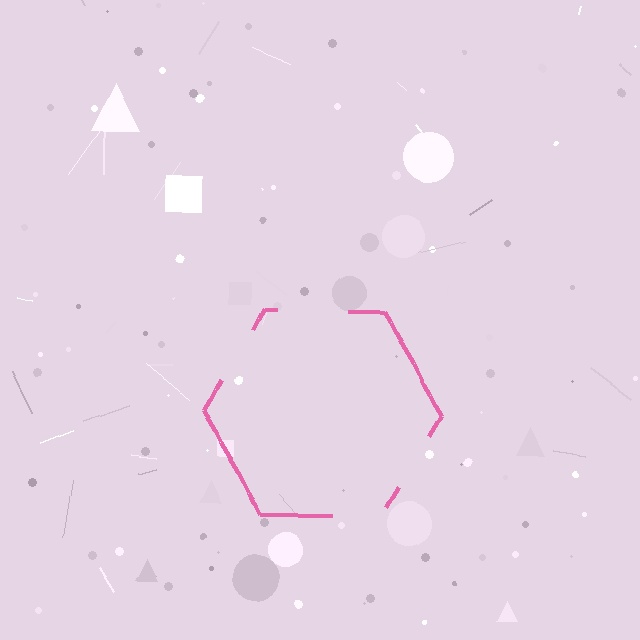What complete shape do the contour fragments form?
The contour fragments form a hexagon.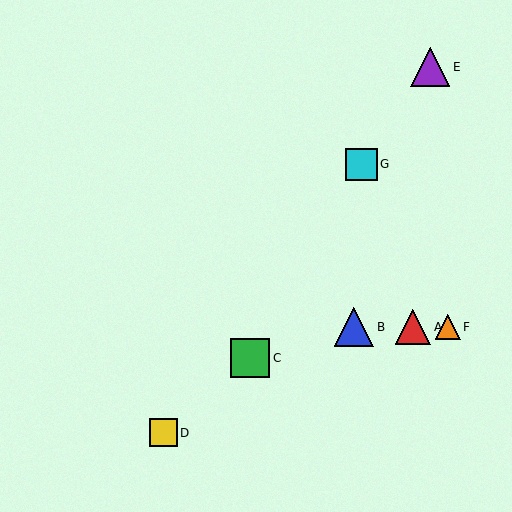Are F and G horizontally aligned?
No, F is at y≈327 and G is at y≈164.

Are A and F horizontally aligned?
Yes, both are at y≈327.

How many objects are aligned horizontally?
3 objects (A, B, F) are aligned horizontally.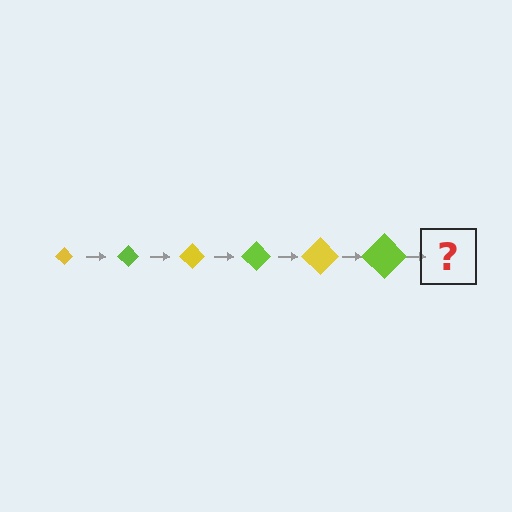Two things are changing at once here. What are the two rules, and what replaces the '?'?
The two rules are that the diamond grows larger each step and the color cycles through yellow and lime. The '?' should be a yellow diamond, larger than the previous one.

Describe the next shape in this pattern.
It should be a yellow diamond, larger than the previous one.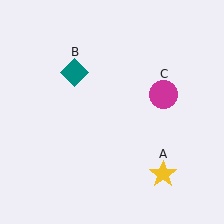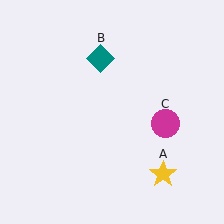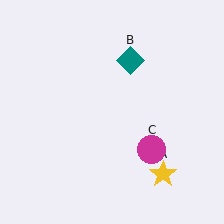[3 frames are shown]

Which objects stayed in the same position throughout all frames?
Yellow star (object A) remained stationary.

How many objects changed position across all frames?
2 objects changed position: teal diamond (object B), magenta circle (object C).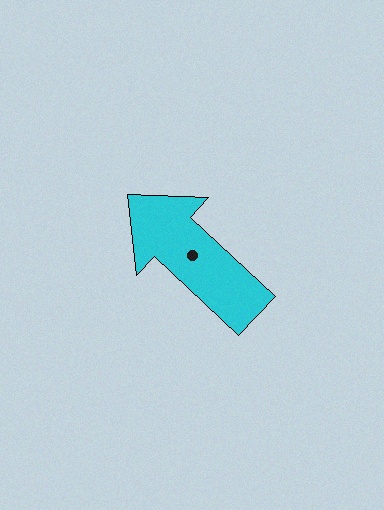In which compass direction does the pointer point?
Northwest.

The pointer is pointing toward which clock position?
Roughly 10 o'clock.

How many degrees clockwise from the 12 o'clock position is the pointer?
Approximately 313 degrees.